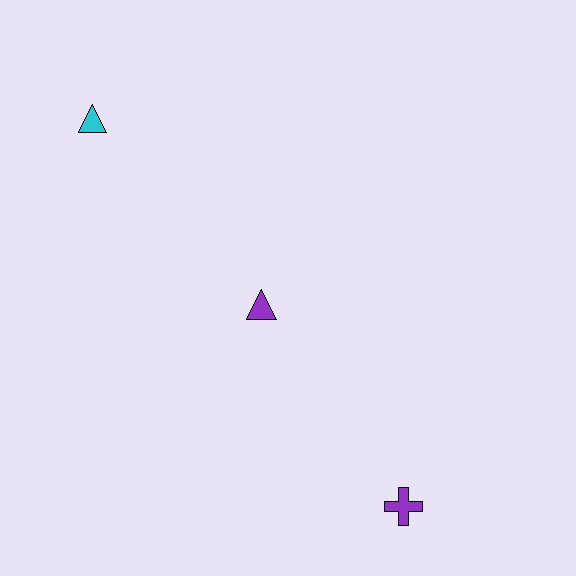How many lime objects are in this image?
There are no lime objects.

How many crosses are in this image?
There is 1 cross.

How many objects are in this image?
There are 3 objects.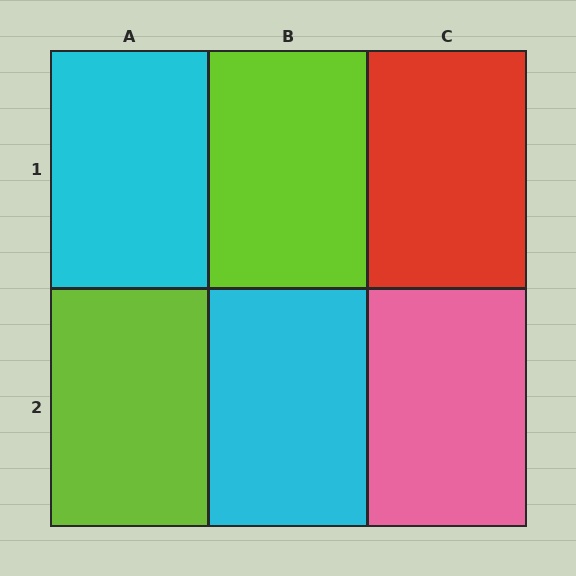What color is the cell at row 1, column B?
Lime.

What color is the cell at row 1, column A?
Cyan.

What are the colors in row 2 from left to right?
Lime, cyan, pink.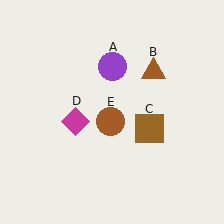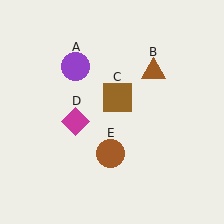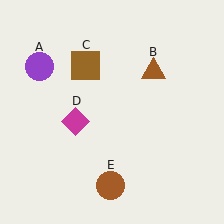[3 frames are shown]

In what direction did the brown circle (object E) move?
The brown circle (object E) moved down.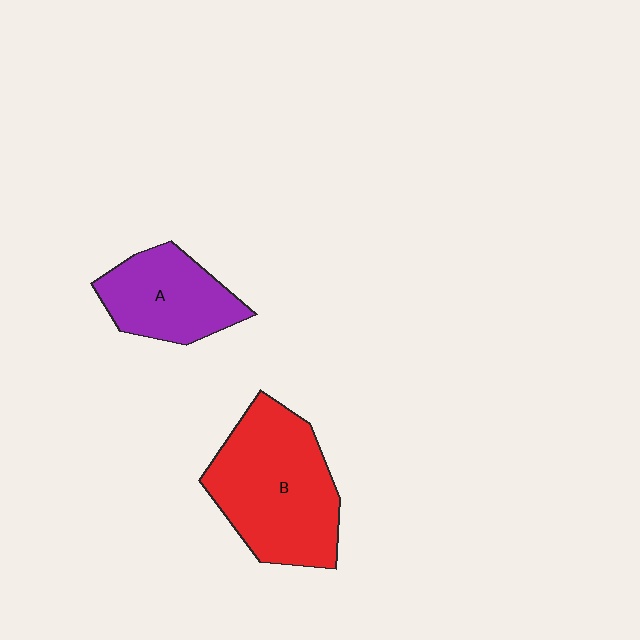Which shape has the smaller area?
Shape A (purple).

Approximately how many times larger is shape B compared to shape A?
Approximately 1.6 times.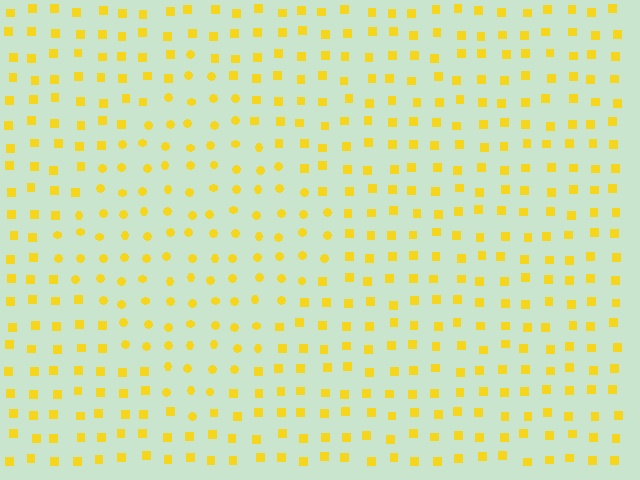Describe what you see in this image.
The image is filled with small yellow elements arranged in a uniform grid. A diamond-shaped region contains circles, while the surrounding area contains squares. The boundary is defined purely by the change in element shape.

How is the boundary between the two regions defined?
The boundary is defined by a change in element shape: circles inside vs. squares outside. All elements share the same color and spacing.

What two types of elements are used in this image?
The image uses circles inside the diamond region and squares outside it.